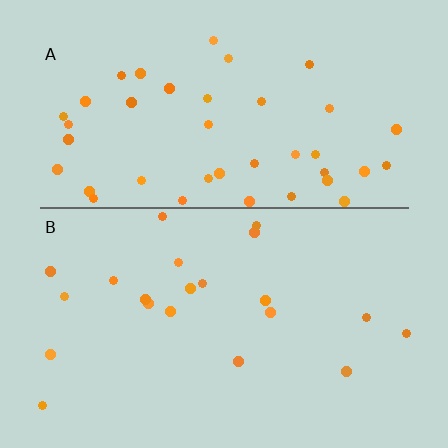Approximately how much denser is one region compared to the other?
Approximately 2.0× — region A over region B.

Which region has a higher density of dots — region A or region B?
A (the top).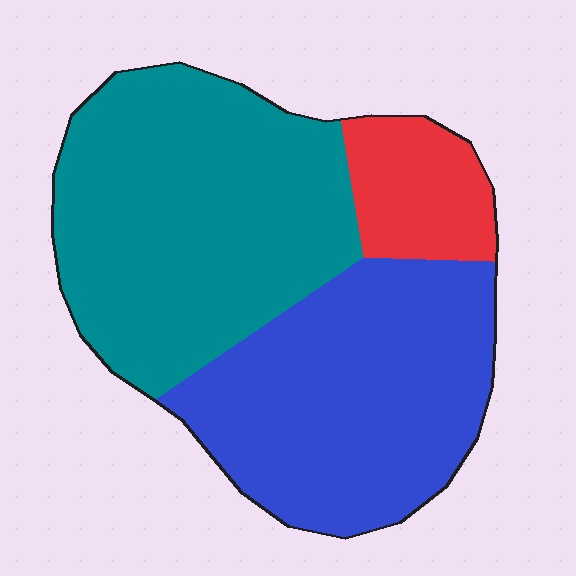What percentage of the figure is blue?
Blue takes up between a third and a half of the figure.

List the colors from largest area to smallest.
From largest to smallest: teal, blue, red.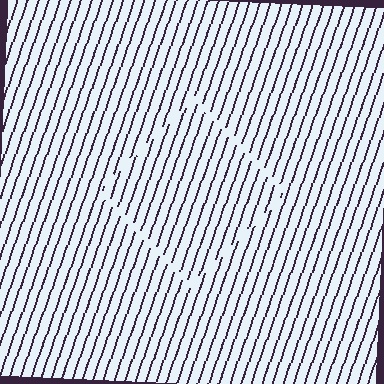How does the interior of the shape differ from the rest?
The interior of the shape contains the same grating, shifted by half a period — the contour is defined by the phase discontinuity where line-ends from the inner and outer gratings abut.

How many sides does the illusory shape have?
4 sides — the line-ends trace a square.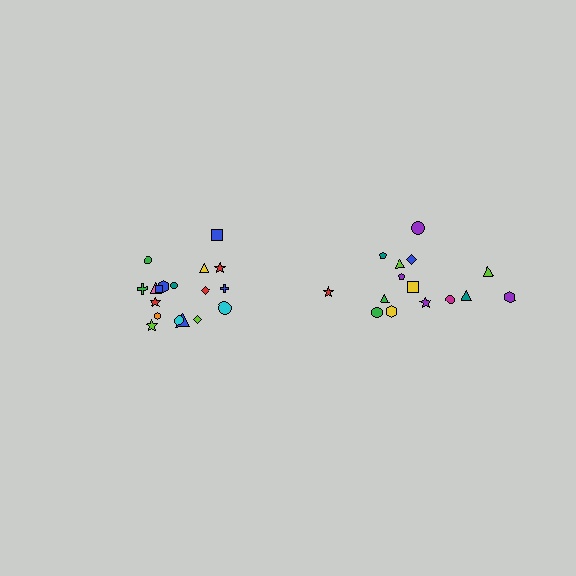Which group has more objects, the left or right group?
The left group.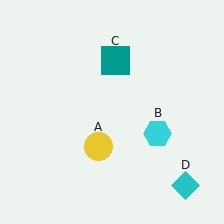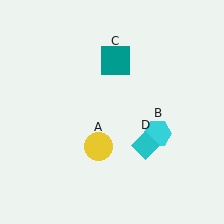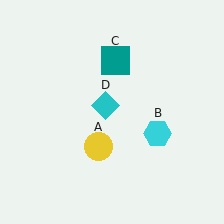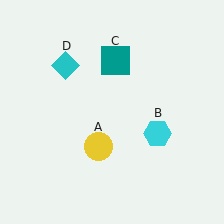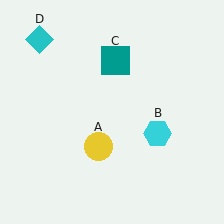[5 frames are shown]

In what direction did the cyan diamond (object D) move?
The cyan diamond (object D) moved up and to the left.